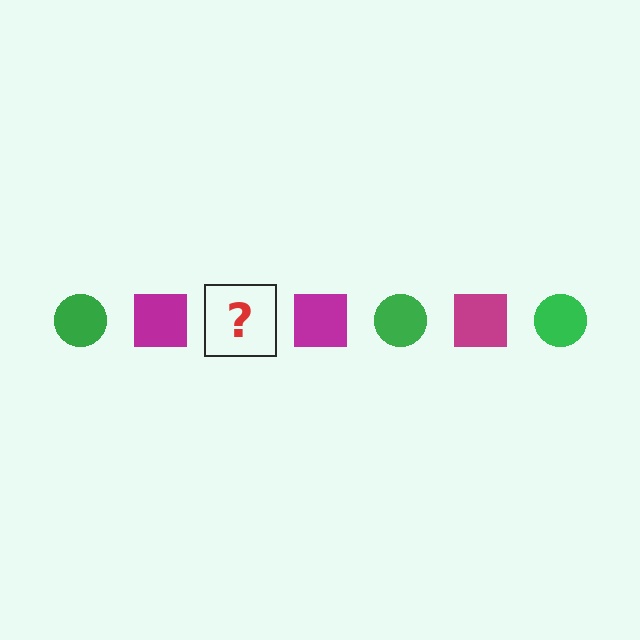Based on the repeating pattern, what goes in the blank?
The blank should be a green circle.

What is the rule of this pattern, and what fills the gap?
The rule is that the pattern alternates between green circle and magenta square. The gap should be filled with a green circle.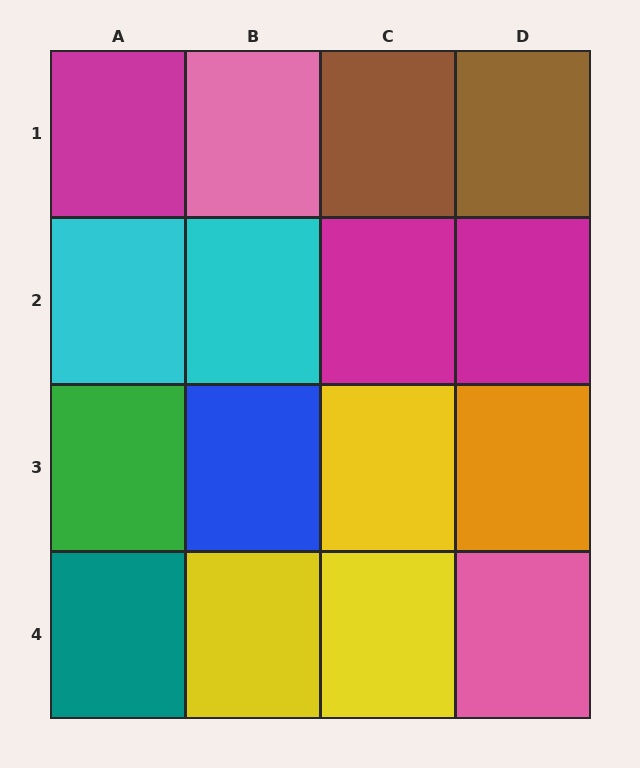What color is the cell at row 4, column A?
Teal.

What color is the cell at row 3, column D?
Orange.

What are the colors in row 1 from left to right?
Magenta, pink, brown, brown.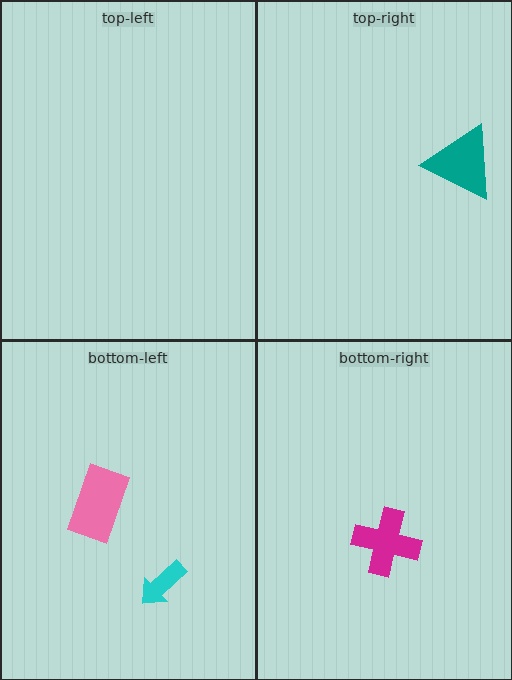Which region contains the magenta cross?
The bottom-right region.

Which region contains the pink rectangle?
The bottom-left region.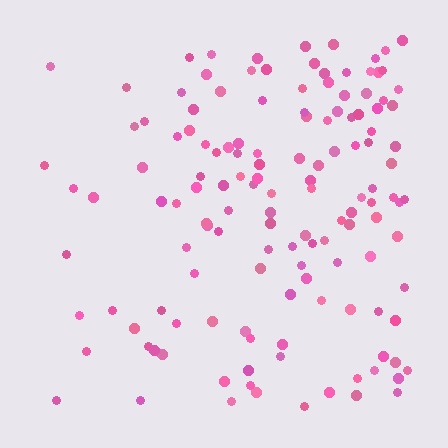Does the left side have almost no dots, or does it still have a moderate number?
Still a moderate number, just noticeably fewer than the right.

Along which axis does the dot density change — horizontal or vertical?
Horizontal.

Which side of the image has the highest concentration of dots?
The right.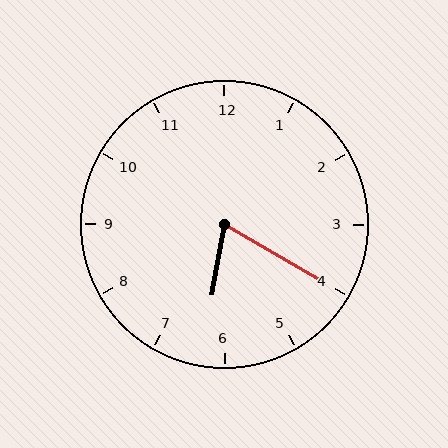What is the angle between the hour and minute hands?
Approximately 70 degrees.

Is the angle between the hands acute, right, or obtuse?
It is acute.